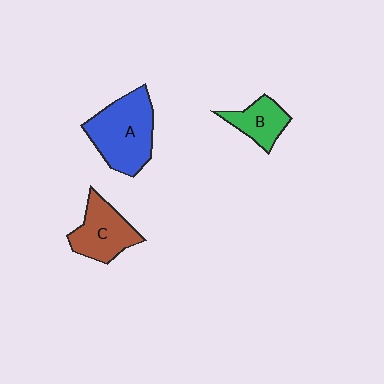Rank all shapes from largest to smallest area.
From largest to smallest: A (blue), C (brown), B (green).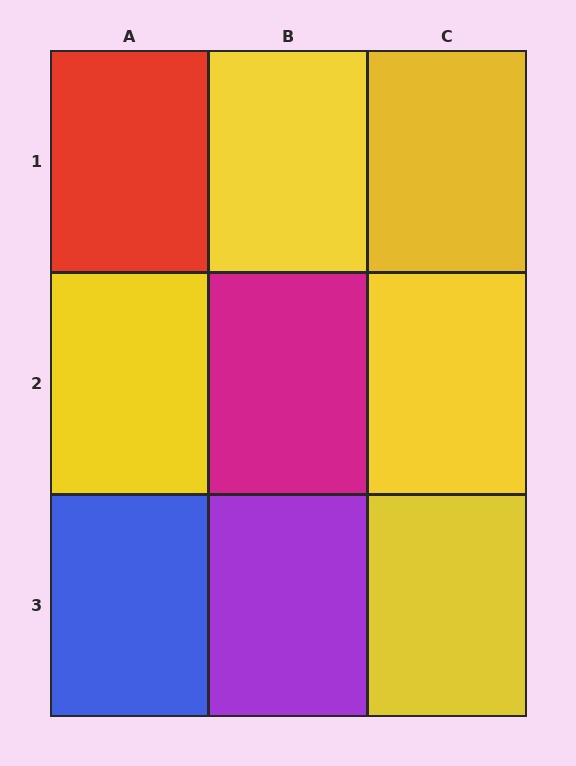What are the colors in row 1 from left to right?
Red, yellow, yellow.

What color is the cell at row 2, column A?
Yellow.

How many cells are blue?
1 cell is blue.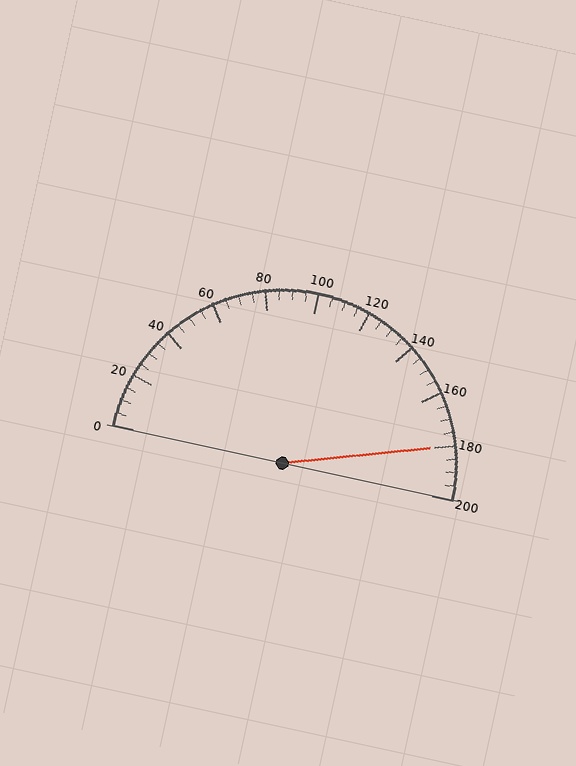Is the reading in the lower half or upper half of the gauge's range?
The reading is in the upper half of the range (0 to 200).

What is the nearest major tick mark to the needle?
The nearest major tick mark is 180.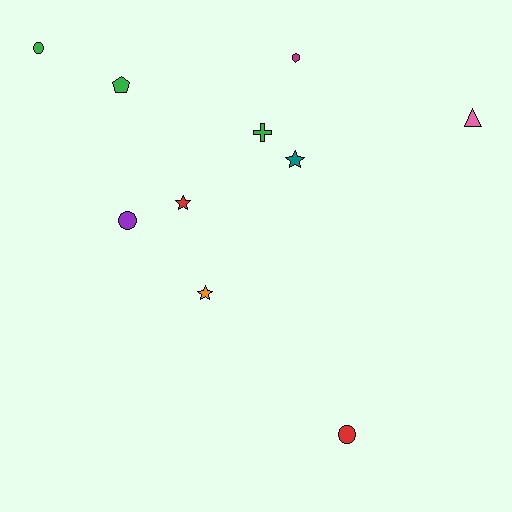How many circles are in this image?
There are 3 circles.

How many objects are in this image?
There are 10 objects.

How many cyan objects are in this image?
There are no cyan objects.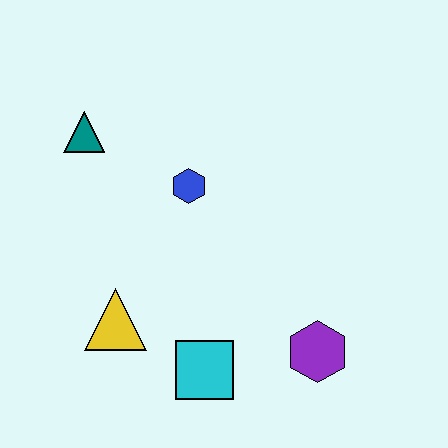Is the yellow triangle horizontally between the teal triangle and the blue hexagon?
Yes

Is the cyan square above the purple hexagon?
No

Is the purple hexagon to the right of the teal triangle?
Yes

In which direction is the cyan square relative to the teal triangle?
The cyan square is below the teal triangle.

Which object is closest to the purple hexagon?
The cyan square is closest to the purple hexagon.